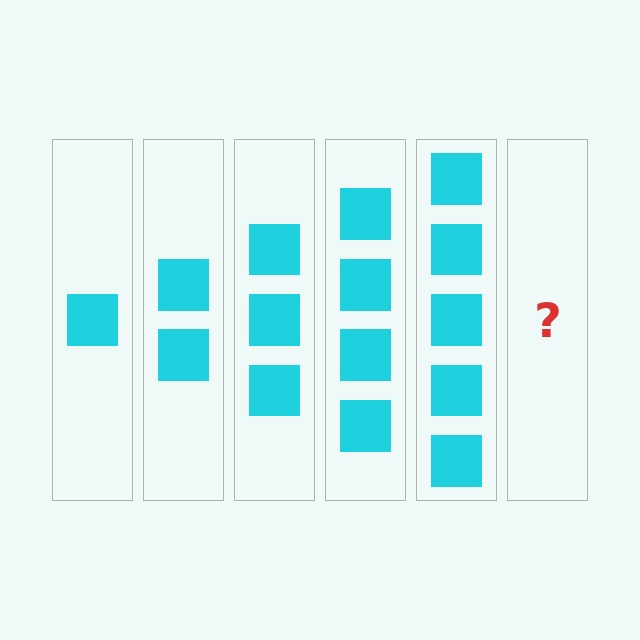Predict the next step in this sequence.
The next step is 6 squares.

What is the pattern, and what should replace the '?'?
The pattern is that each step adds one more square. The '?' should be 6 squares.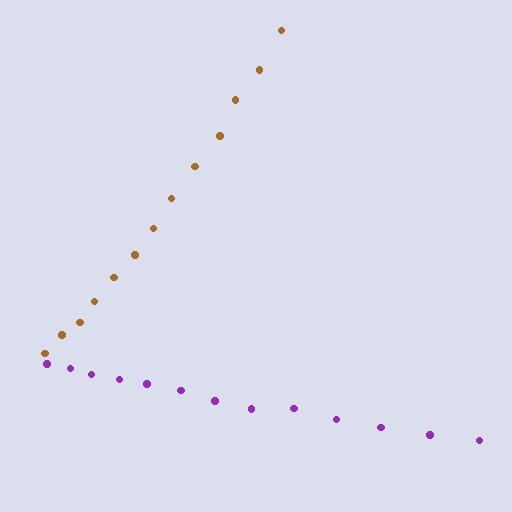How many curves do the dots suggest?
There are 2 distinct paths.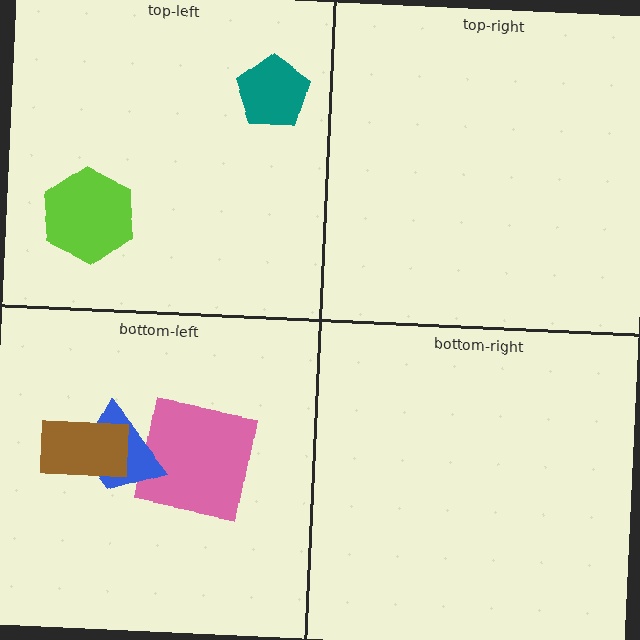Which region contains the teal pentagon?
The top-left region.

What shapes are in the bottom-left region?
The pink square, the blue trapezoid, the brown rectangle.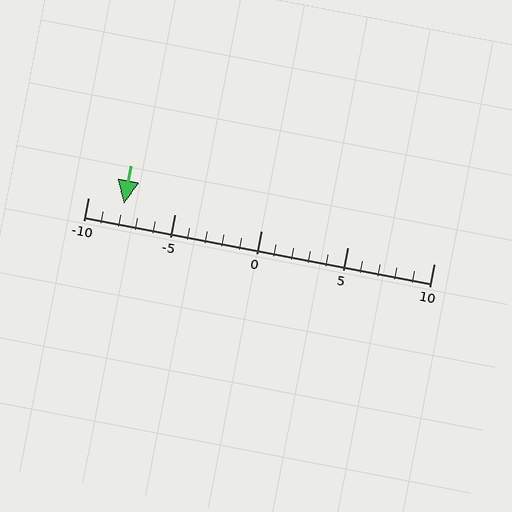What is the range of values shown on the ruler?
The ruler shows values from -10 to 10.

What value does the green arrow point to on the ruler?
The green arrow points to approximately -8.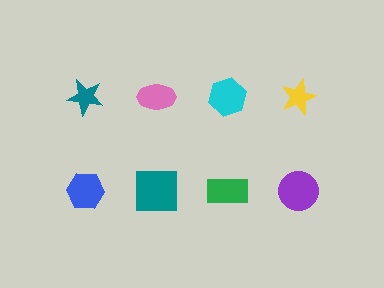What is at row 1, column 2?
A pink ellipse.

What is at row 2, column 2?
A teal square.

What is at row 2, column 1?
A blue hexagon.